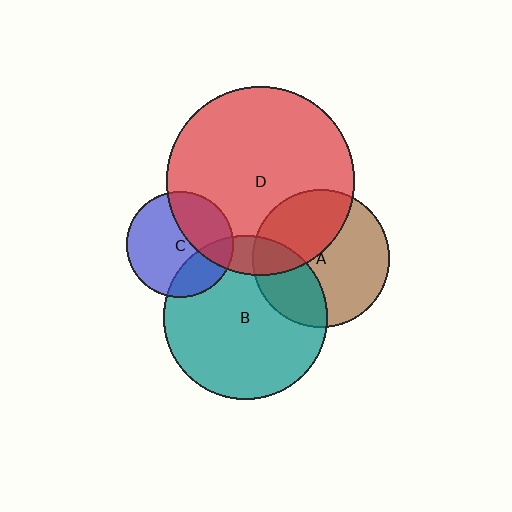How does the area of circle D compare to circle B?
Approximately 1.3 times.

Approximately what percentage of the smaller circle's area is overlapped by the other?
Approximately 15%.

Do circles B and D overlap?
Yes.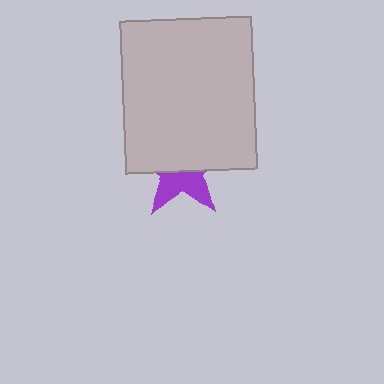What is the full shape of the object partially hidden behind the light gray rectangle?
The partially hidden object is a purple star.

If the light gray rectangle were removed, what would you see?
You would see the complete purple star.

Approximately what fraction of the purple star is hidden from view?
Roughly 58% of the purple star is hidden behind the light gray rectangle.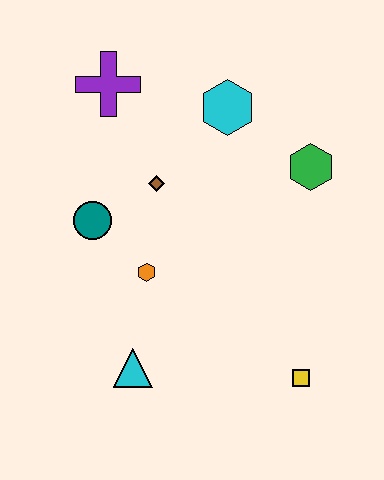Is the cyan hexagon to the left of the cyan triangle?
No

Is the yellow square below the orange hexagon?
Yes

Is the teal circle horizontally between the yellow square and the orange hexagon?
No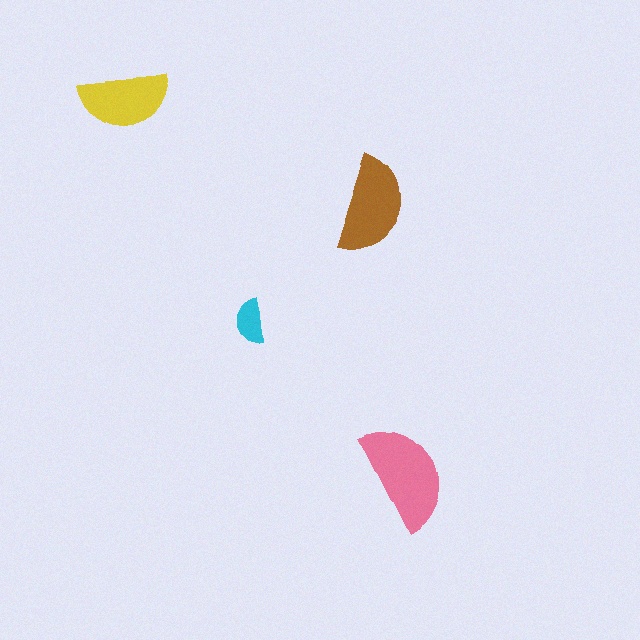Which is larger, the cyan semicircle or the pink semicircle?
The pink one.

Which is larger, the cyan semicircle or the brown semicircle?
The brown one.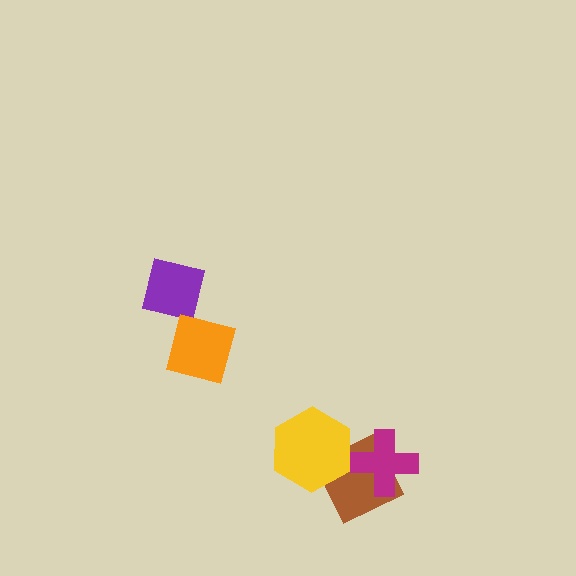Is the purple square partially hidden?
Yes, it is partially covered by another shape.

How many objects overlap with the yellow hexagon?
1 object overlaps with the yellow hexagon.